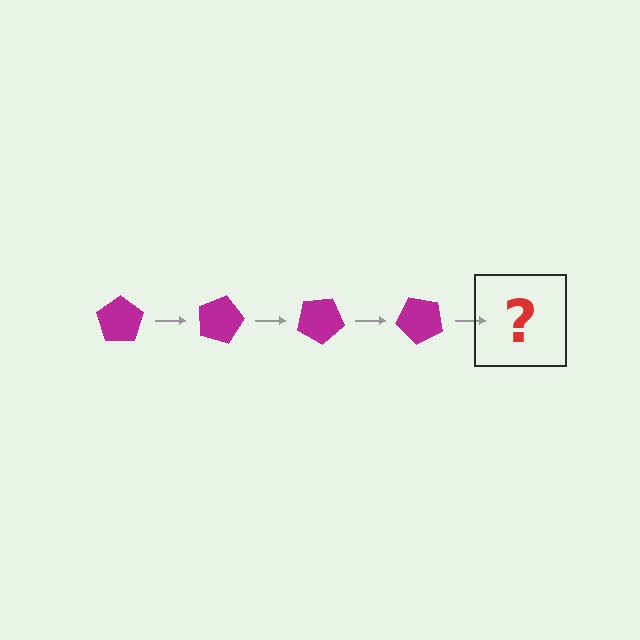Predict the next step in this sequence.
The next step is a magenta pentagon rotated 60 degrees.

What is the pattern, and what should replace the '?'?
The pattern is that the pentagon rotates 15 degrees each step. The '?' should be a magenta pentagon rotated 60 degrees.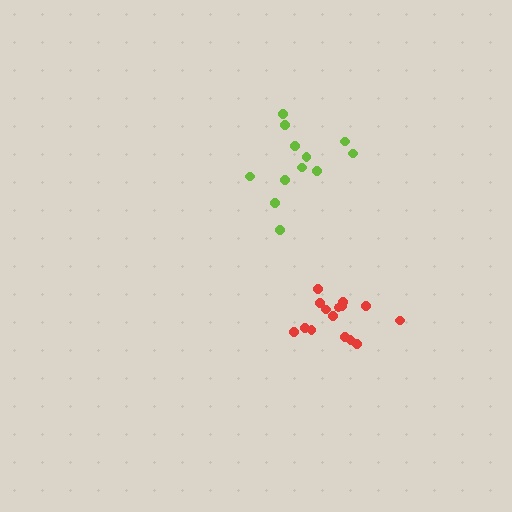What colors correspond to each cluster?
The clusters are colored: red, lime.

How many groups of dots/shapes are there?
There are 2 groups.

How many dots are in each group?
Group 1: 15 dots, Group 2: 12 dots (27 total).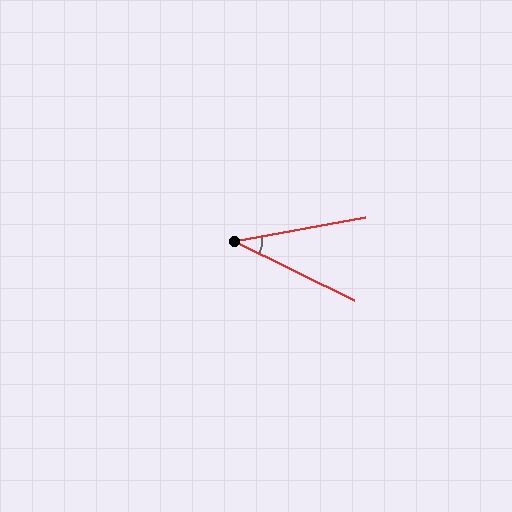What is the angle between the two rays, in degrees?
Approximately 36 degrees.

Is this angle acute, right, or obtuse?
It is acute.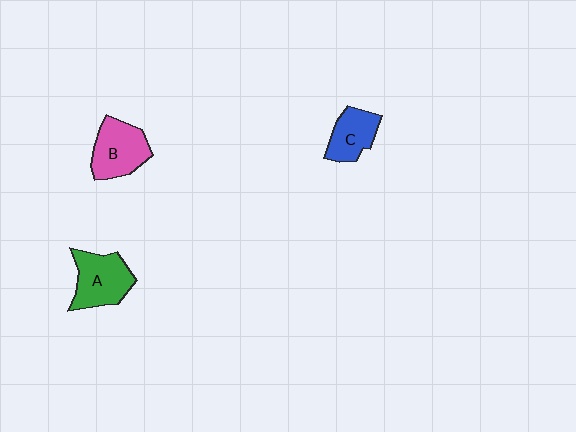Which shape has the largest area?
Shape A (green).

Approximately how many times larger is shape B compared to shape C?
Approximately 1.3 times.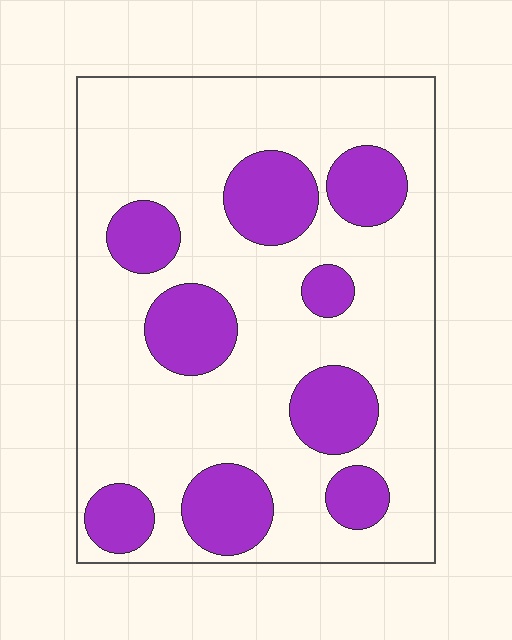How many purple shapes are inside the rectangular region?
9.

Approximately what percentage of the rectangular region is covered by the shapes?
Approximately 25%.